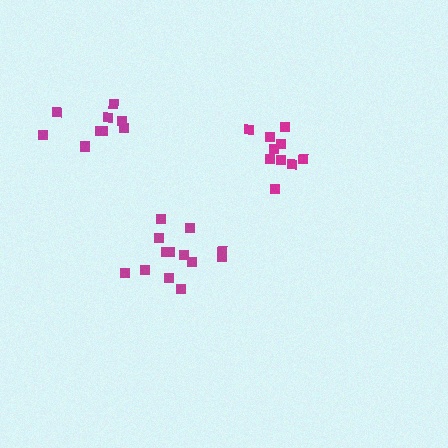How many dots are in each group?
Group 1: 13 dots, Group 2: 10 dots, Group 3: 9 dots (32 total).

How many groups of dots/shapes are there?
There are 3 groups.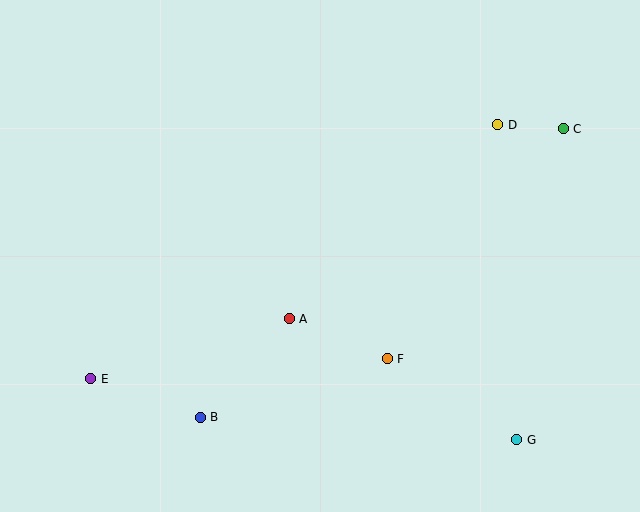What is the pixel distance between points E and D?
The distance between E and D is 480 pixels.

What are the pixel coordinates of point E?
Point E is at (91, 379).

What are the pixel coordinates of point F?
Point F is at (387, 359).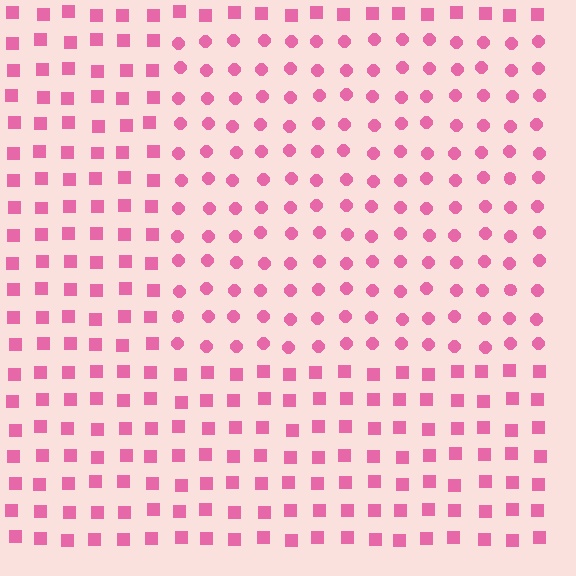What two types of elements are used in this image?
The image uses circles inside the rectangle region and squares outside it.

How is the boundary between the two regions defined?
The boundary is defined by a change in element shape: circles inside vs. squares outside. All elements share the same color and spacing.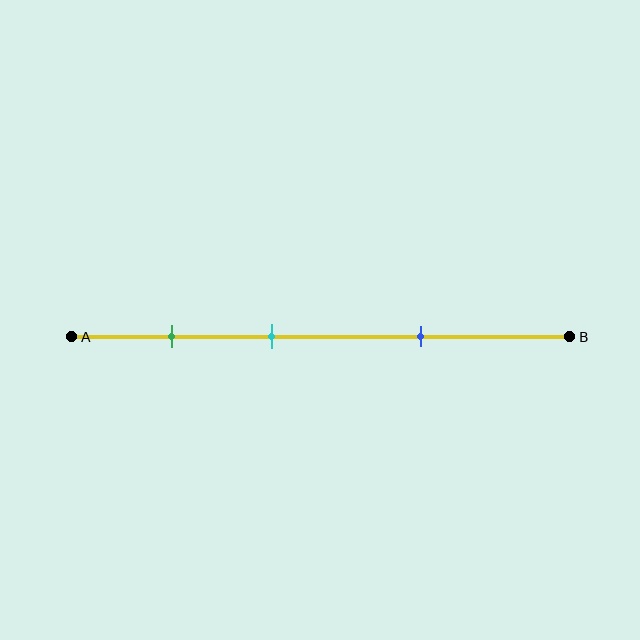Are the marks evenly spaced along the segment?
Yes, the marks are approximately evenly spaced.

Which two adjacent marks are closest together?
The green and cyan marks are the closest adjacent pair.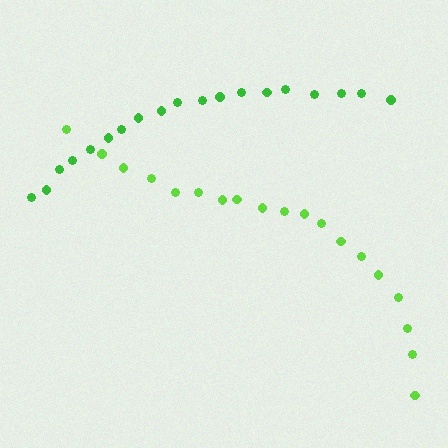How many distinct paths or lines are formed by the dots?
There are 2 distinct paths.